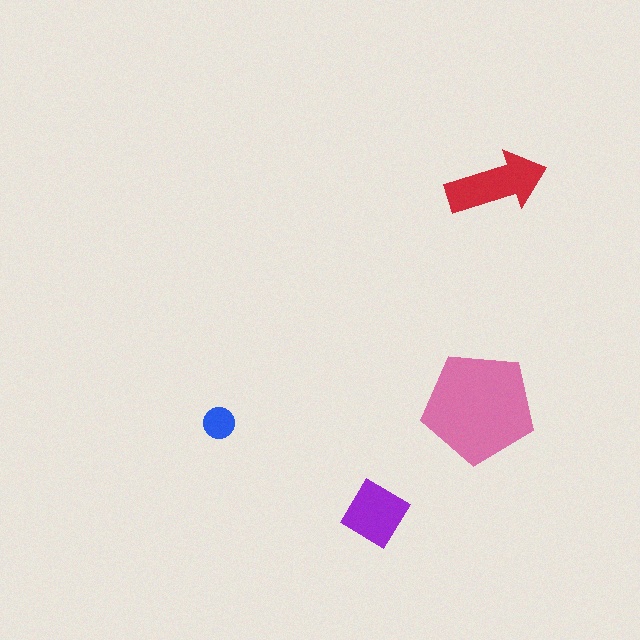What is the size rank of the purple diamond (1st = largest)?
3rd.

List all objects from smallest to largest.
The blue circle, the purple diamond, the red arrow, the pink pentagon.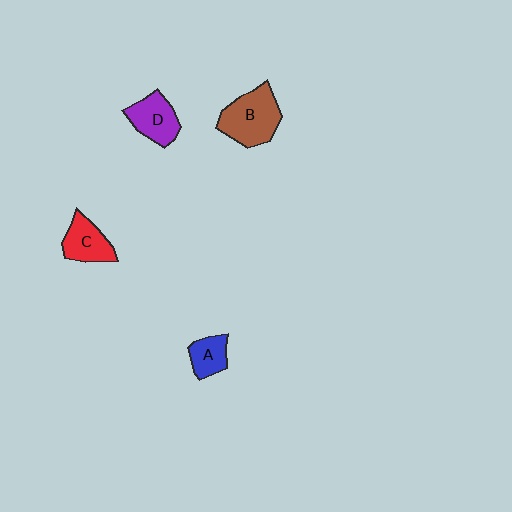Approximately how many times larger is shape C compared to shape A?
Approximately 1.3 times.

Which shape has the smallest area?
Shape A (blue).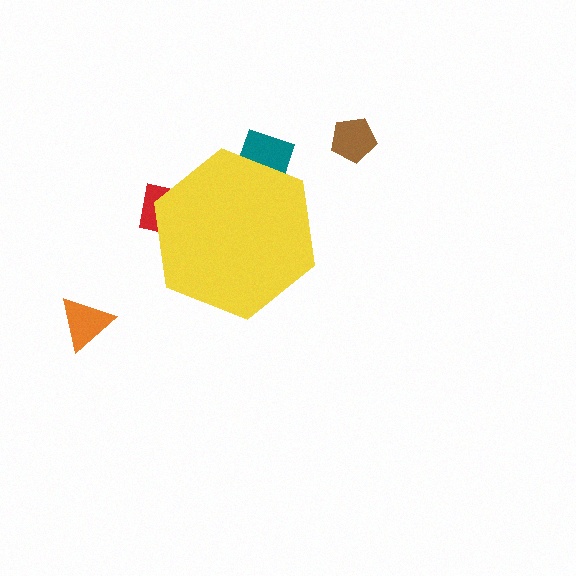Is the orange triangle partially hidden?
No, the orange triangle is fully visible.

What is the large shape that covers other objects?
A yellow hexagon.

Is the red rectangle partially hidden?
Yes, the red rectangle is partially hidden behind the yellow hexagon.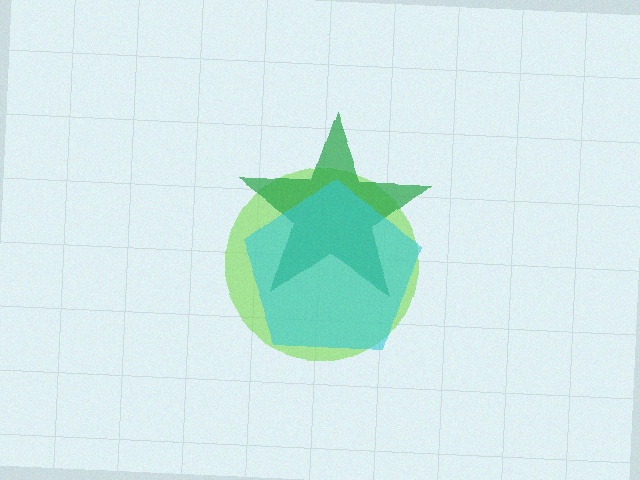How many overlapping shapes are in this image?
There are 3 overlapping shapes in the image.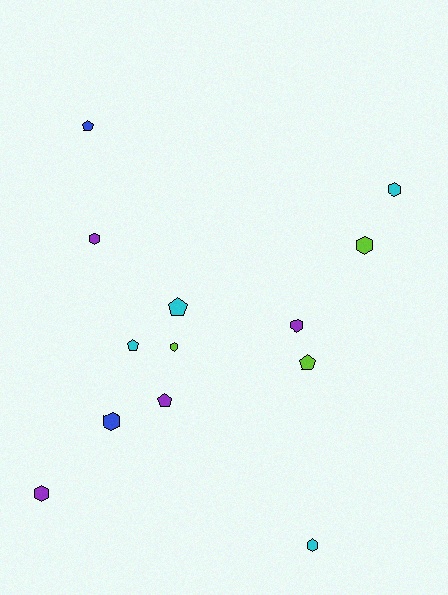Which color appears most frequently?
Purple, with 4 objects.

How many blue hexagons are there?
There is 1 blue hexagon.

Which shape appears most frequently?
Hexagon, with 8 objects.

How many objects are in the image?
There are 13 objects.